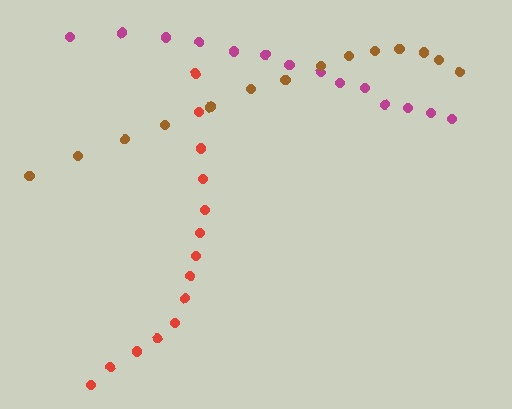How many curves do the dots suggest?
There are 3 distinct paths.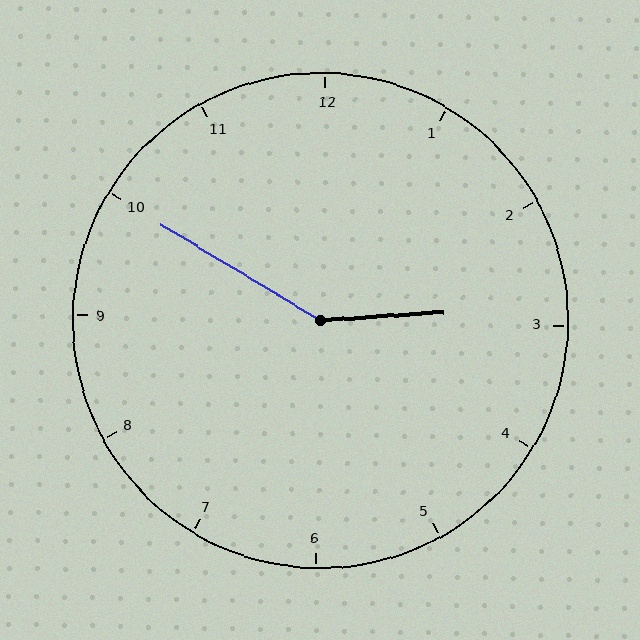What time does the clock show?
2:50.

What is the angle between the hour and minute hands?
Approximately 145 degrees.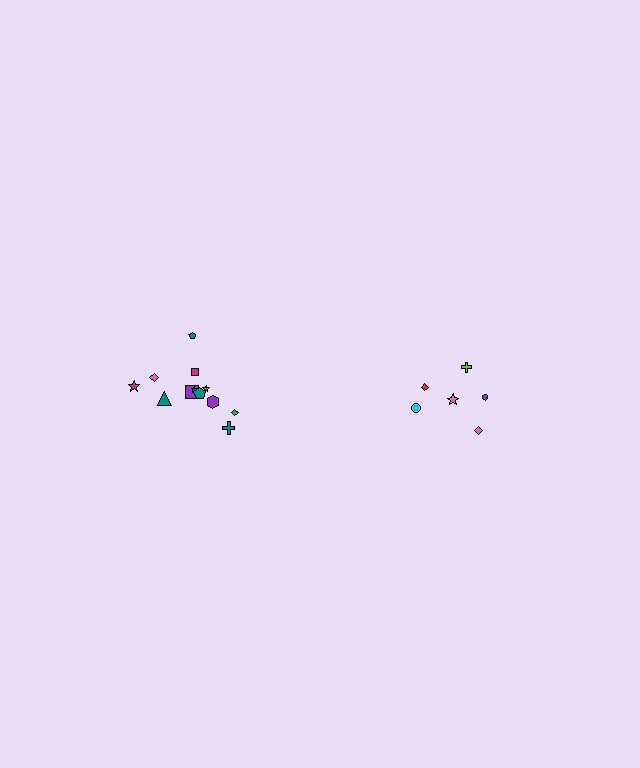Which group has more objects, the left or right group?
The left group.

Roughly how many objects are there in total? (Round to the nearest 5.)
Roughly 20 objects in total.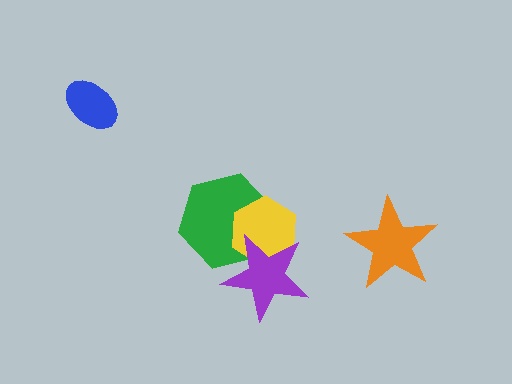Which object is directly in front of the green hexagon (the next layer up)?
The yellow hexagon is directly in front of the green hexagon.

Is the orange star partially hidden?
No, no other shape covers it.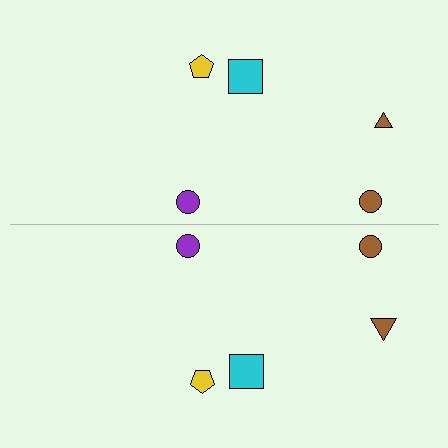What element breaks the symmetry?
The brown triangle on the bottom side has a different size than its mirror counterpart.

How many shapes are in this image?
There are 10 shapes in this image.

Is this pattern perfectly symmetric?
No, the pattern is not perfectly symmetric. The brown triangle on the bottom side has a different size than its mirror counterpart.